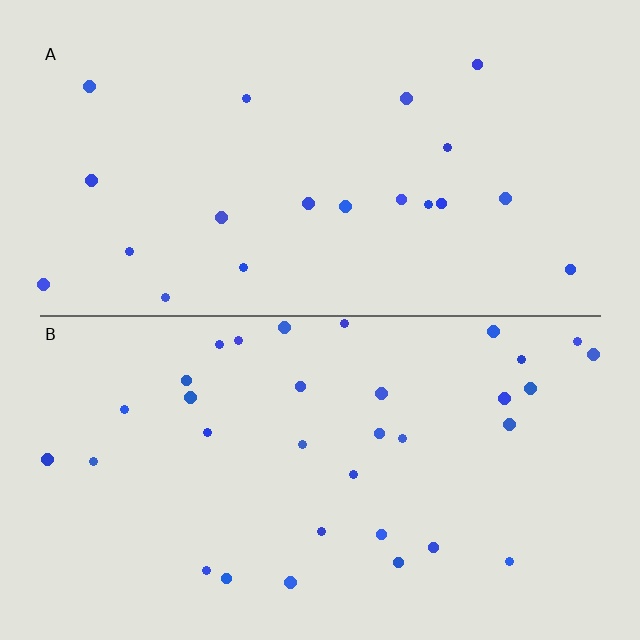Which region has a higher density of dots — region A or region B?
B (the bottom).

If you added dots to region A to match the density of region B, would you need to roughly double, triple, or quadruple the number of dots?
Approximately double.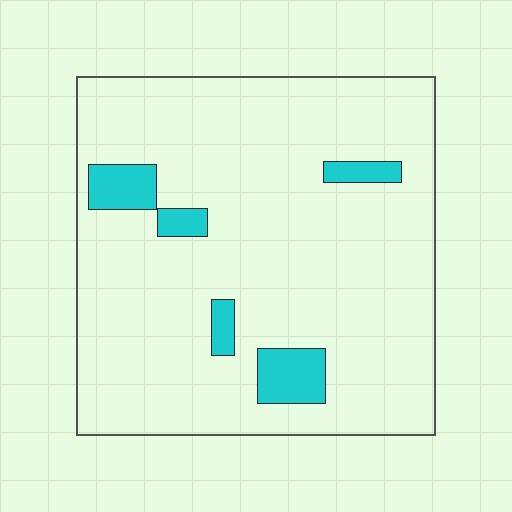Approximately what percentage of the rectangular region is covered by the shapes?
Approximately 10%.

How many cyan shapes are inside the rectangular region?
5.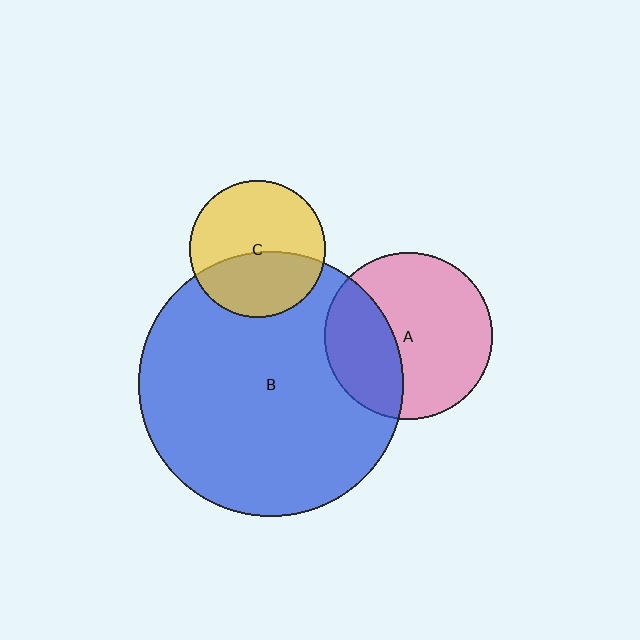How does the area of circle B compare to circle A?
Approximately 2.5 times.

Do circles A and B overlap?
Yes.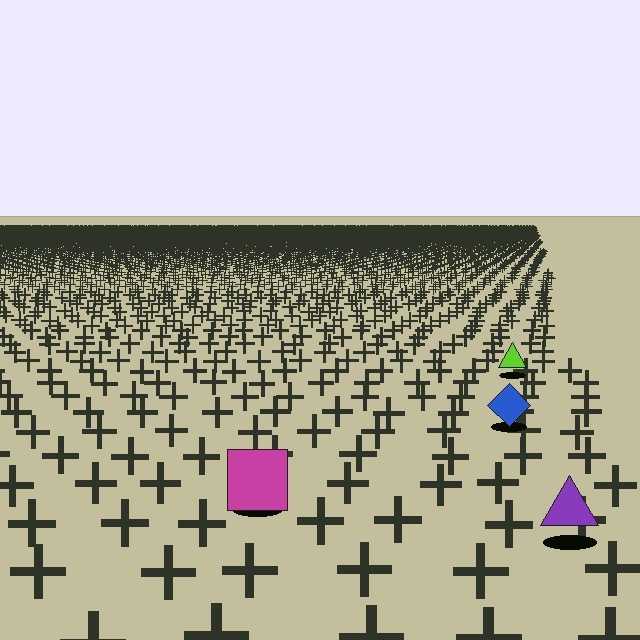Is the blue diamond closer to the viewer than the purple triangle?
No. The purple triangle is closer — you can tell from the texture gradient: the ground texture is coarser near it.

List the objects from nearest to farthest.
From nearest to farthest: the purple triangle, the magenta square, the blue diamond, the lime triangle.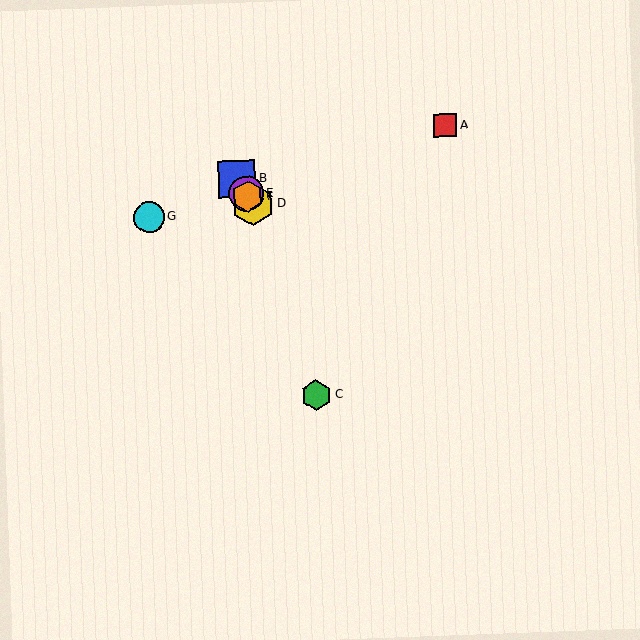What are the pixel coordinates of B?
Object B is at (237, 179).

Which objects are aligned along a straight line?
Objects B, D, E, F are aligned along a straight line.